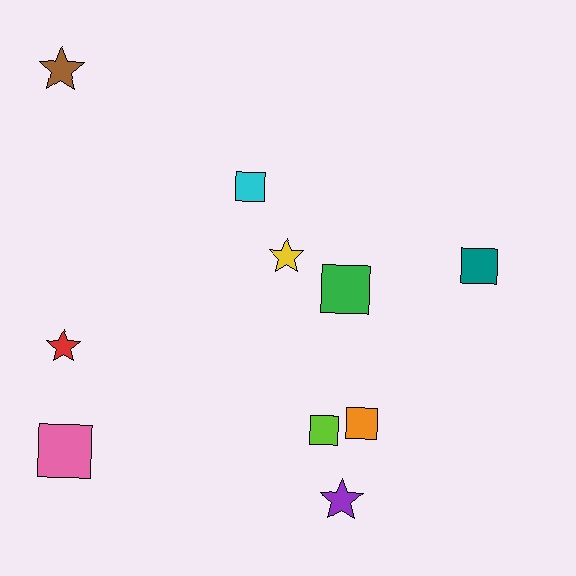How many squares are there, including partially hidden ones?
There are 6 squares.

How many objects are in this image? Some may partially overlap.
There are 10 objects.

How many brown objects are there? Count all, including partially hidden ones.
There is 1 brown object.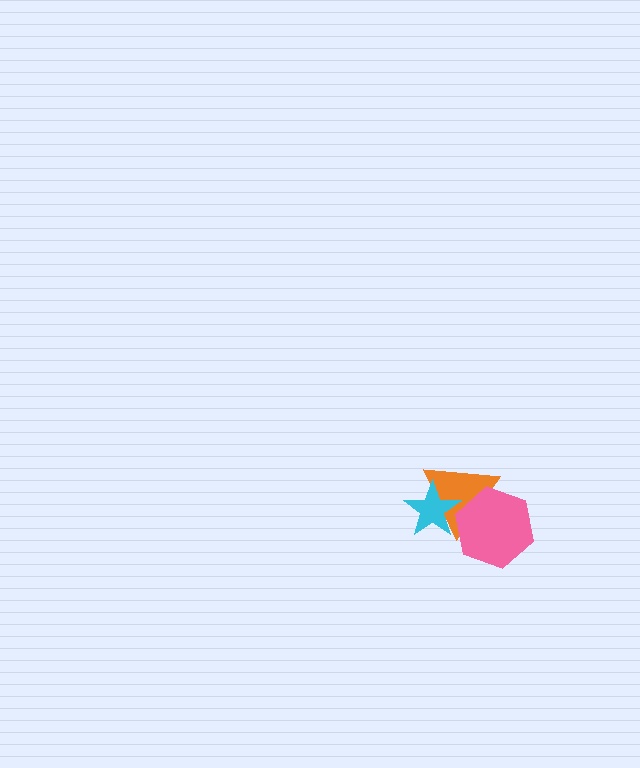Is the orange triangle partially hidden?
Yes, it is partially covered by another shape.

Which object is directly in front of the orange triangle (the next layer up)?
The cyan star is directly in front of the orange triangle.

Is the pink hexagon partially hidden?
No, no other shape covers it.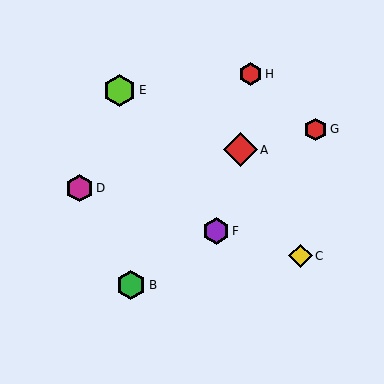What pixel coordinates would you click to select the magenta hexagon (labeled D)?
Click at (79, 188) to select the magenta hexagon D.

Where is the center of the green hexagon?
The center of the green hexagon is at (131, 285).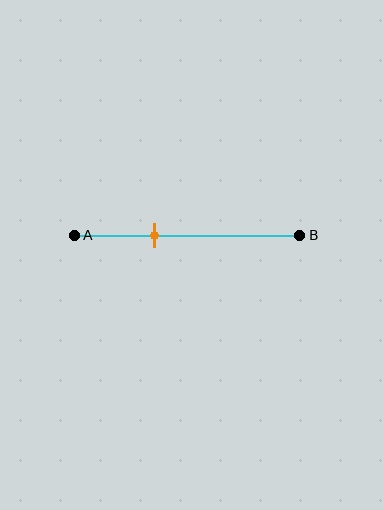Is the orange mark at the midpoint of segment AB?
No, the mark is at about 35% from A, not at the 50% midpoint.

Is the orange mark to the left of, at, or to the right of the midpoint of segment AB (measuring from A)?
The orange mark is to the left of the midpoint of segment AB.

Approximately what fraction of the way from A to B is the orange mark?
The orange mark is approximately 35% of the way from A to B.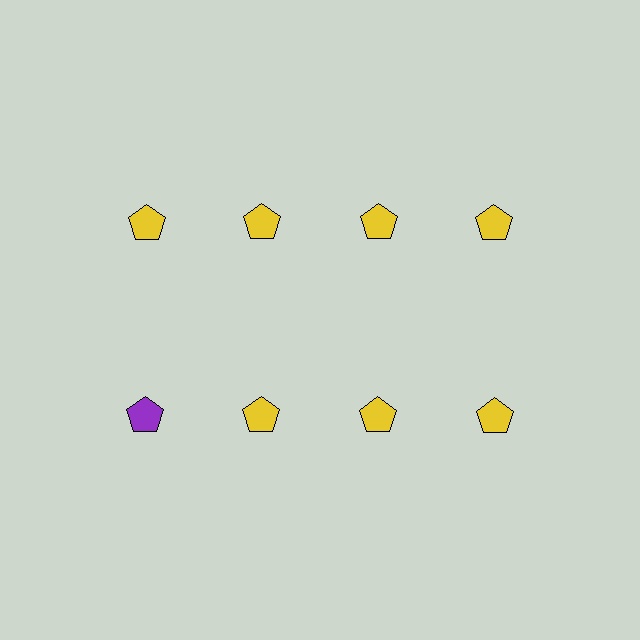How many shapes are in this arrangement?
There are 8 shapes arranged in a grid pattern.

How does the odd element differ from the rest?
It has a different color: purple instead of yellow.